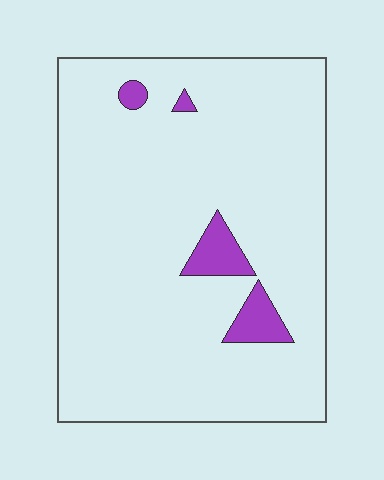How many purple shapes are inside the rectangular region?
4.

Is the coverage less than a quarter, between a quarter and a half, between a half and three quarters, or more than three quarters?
Less than a quarter.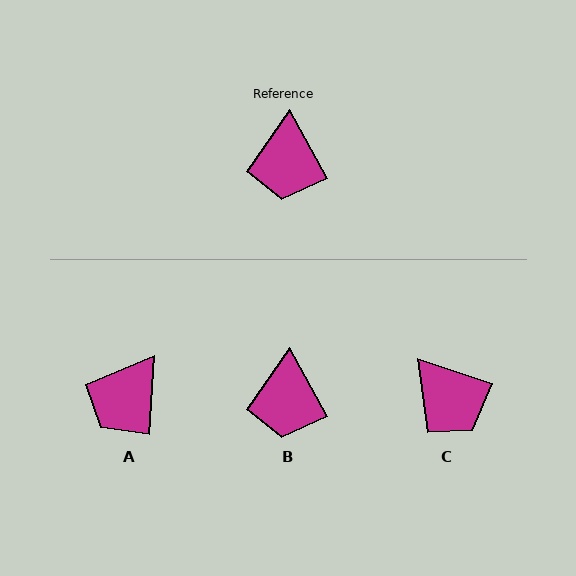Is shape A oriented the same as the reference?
No, it is off by about 32 degrees.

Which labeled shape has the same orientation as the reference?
B.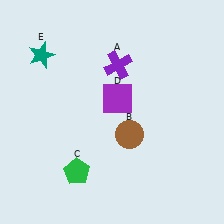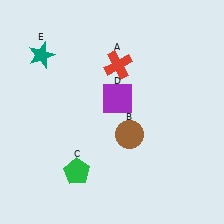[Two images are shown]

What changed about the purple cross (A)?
In Image 1, A is purple. In Image 2, it changed to red.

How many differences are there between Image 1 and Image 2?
There is 1 difference between the two images.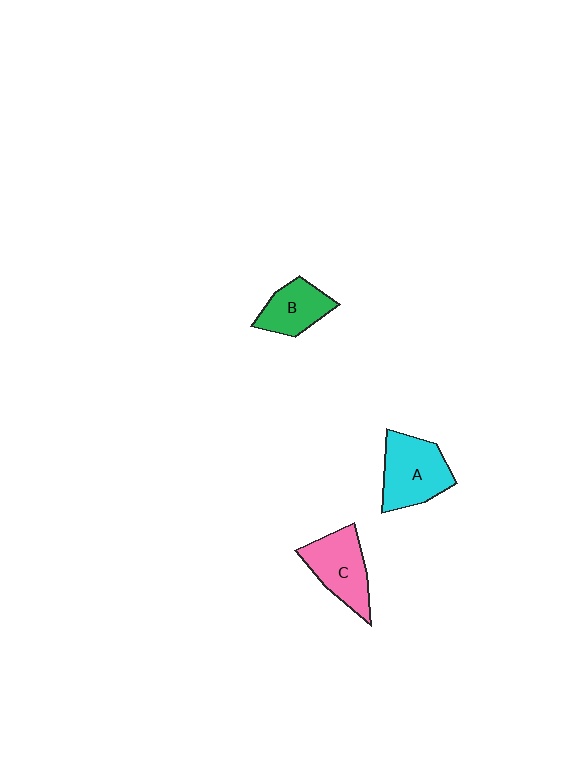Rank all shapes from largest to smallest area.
From largest to smallest: A (cyan), C (pink), B (green).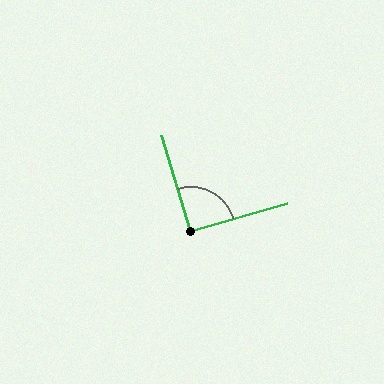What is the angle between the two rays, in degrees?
Approximately 91 degrees.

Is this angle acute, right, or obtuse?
It is approximately a right angle.